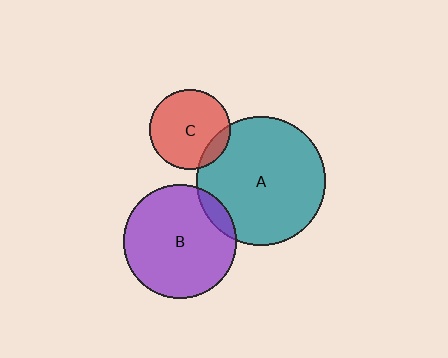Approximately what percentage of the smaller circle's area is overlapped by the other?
Approximately 10%.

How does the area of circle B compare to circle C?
Approximately 2.0 times.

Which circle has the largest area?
Circle A (teal).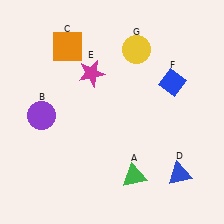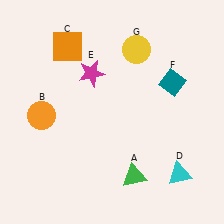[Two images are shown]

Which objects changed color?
B changed from purple to orange. D changed from blue to cyan. F changed from blue to teal.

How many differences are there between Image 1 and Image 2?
There are 3 differences between the two images.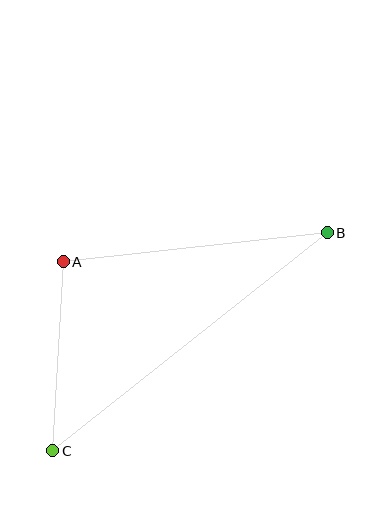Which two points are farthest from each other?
Points B and C are farthest from each other.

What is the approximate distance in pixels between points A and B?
The distance between A and B is approximately 265 pixels.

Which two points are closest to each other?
Points A and C are closest to each other.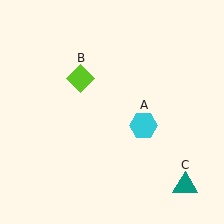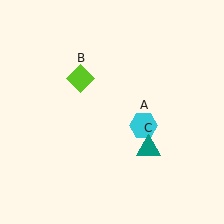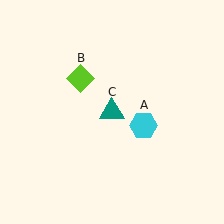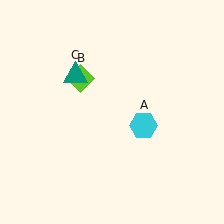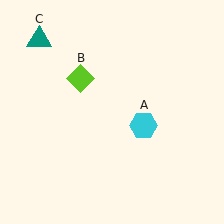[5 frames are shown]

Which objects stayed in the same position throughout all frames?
Cyan hexagon (object A) and lime diamond (object B) remained stationary.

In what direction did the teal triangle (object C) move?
The teal triangle (object C) moved up and to the left.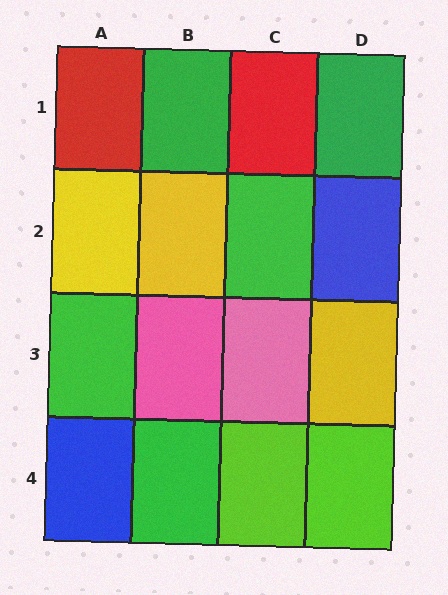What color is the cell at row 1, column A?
Red.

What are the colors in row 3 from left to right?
Green, pink, pink, yellow.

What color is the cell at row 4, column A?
Blue.